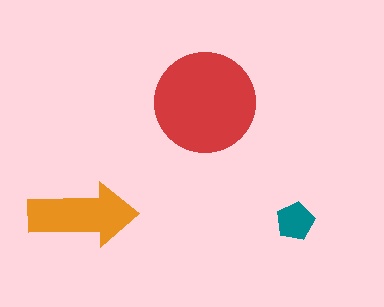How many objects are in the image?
There are 3 objects in the image.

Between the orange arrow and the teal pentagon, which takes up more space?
The orange arrow.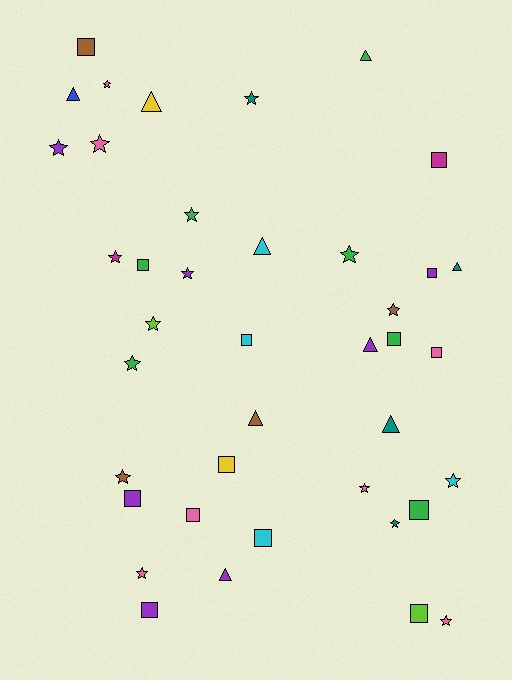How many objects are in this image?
There are 40 objects.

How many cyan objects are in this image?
There are 4 cyan objects.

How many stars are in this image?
There are 17 stars.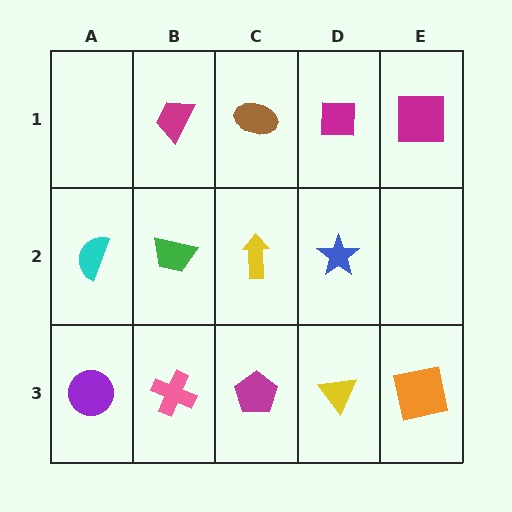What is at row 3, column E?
An orange square.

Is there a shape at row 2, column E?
No, that cell is empty.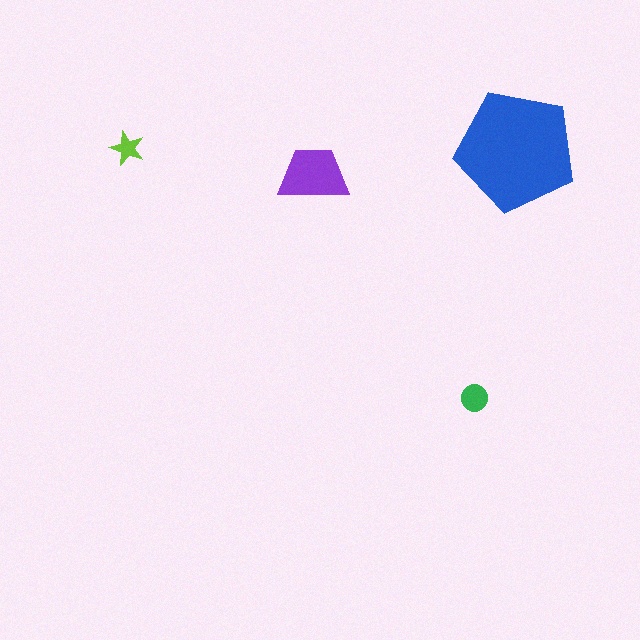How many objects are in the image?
There are 4 objects in the image.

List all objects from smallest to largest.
The lime star, the green circle, the purple trapezoid, the blue pentagon.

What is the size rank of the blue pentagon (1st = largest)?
1st.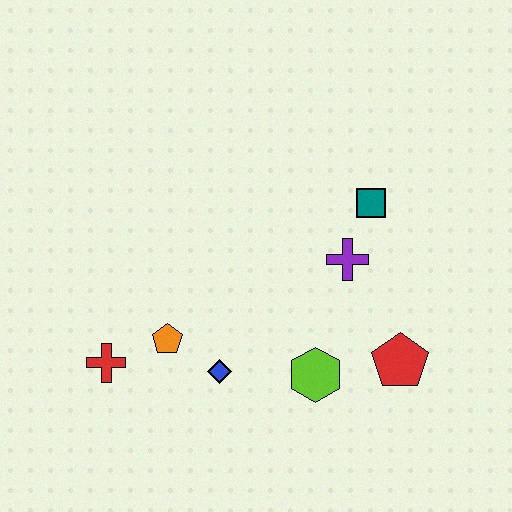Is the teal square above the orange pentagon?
Yes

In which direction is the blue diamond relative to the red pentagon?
The blue diamond is to the left of the red pentagon.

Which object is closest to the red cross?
The orange pentagon is closest to the red cross.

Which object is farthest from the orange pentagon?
The teal square is farthest from the orange pentagon.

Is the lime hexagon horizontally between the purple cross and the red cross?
Yes